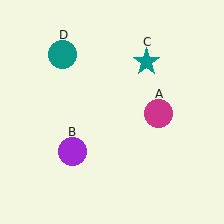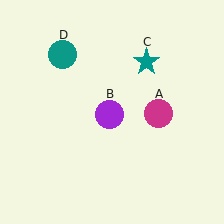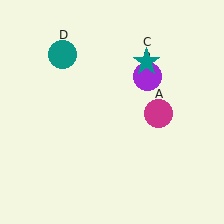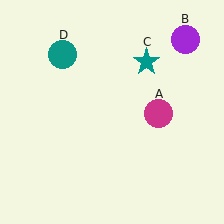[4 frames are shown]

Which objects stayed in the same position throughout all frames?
Magenta circle (object A) and teal star (object C) and teal circle (object D) remained stationary.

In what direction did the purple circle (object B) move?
The purple circle (object B) moved up and to the right.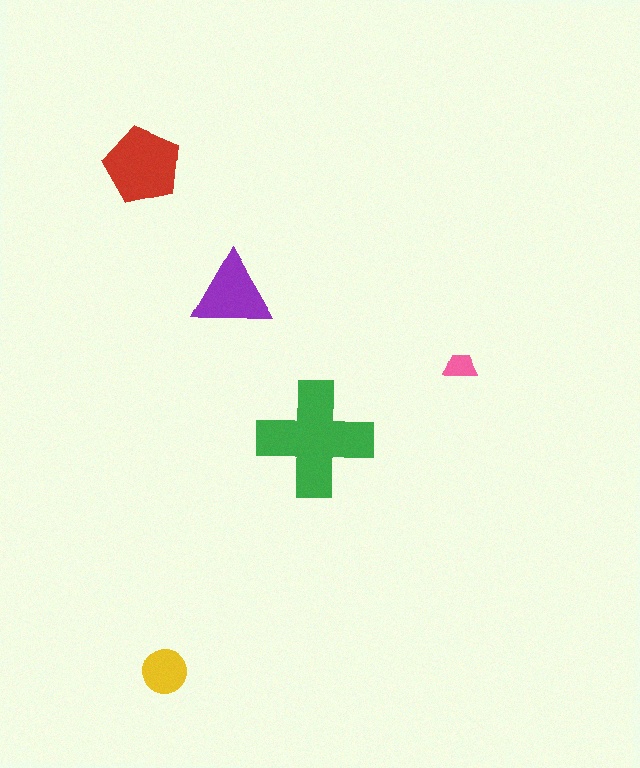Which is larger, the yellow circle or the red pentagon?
The red pentagon.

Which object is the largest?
The green cross.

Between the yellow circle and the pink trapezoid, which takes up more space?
The yellow circle.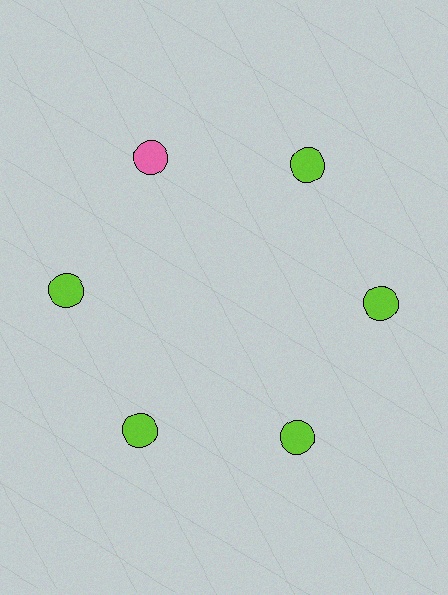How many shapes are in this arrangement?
There are 6 shapes arranged in a ring pattern.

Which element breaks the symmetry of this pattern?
The pink circle at roughly the 11 o'clock position breaks the symmetry. All other shapes are lime circles.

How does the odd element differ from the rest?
It has a different color: pink instead of lime.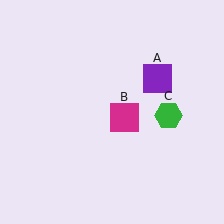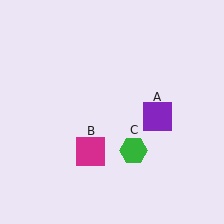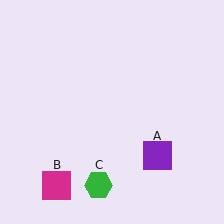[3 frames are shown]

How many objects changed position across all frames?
3 objects changed position: purple square (object A), magenta square (object B), green hexagon (object C).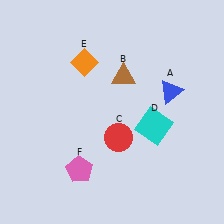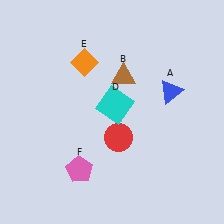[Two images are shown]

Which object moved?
The cyan square (D) moved left.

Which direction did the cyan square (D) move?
The cyan square (D) moved left.